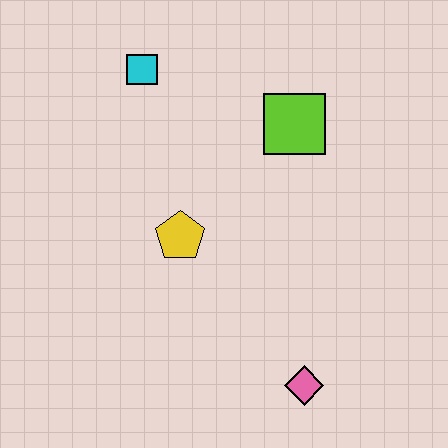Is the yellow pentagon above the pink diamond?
Yes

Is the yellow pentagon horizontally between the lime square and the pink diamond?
No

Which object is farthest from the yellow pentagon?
The pink diamond is farthest from the yellow pentagon.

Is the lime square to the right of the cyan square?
Yes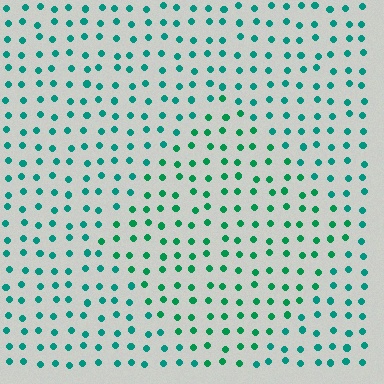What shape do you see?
I see a diamond.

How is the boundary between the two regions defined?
The boundary is defined purely by a slight shift in hue (about 22 degrees). Spacing, size, and orientation are identical on both sides.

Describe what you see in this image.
The image is filled with small teal elements in a uniform arrangement. A diamond-shaped region is visible where the elements are tinted to a slightly different hue, forming a subtle color boundary.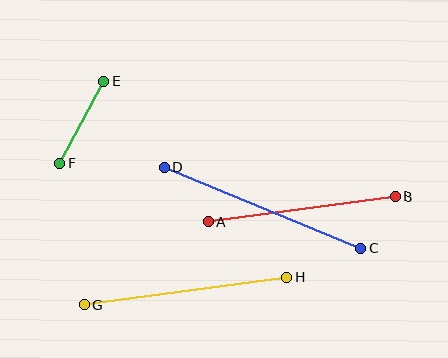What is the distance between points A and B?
The distance is approximately 189 pixels.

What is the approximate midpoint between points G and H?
The midpoint is at approximately (185, 291) pixels.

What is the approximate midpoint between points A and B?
The midpoint is at approximately (302, 209) pixels.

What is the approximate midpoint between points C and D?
The midpoint is at approximately (263, 208) pixels.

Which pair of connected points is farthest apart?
Points C and D are farthest apart.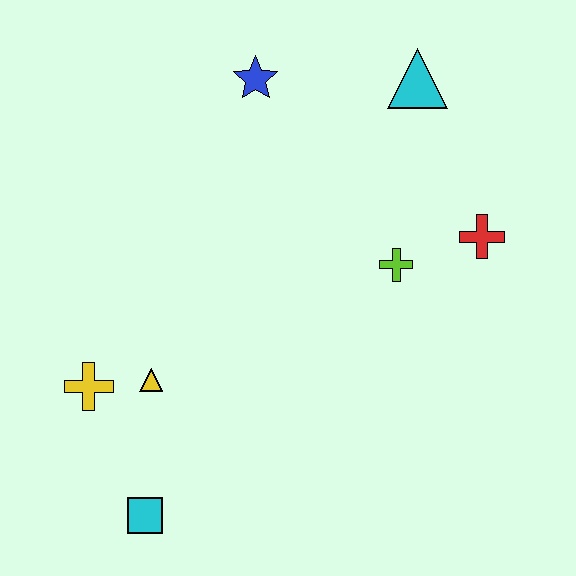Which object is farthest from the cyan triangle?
The cyan square is farthest from the cyan triangle.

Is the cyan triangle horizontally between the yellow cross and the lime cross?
No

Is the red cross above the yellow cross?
Yes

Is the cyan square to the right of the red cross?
No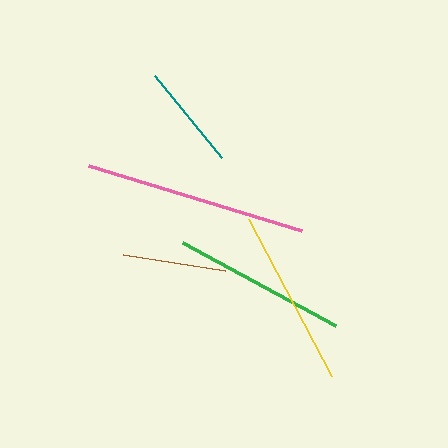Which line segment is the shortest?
The brown line is the shortest at approximately 103 pixels.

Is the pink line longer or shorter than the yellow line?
The pink line is longer than the yellow line.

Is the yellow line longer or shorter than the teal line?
The yellow line is longer than the teal line.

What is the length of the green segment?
The green segment is approximately 174 pixels long.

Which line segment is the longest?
The pink line is the longest at approximately 223 pixels.